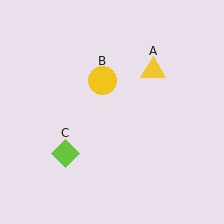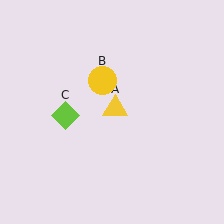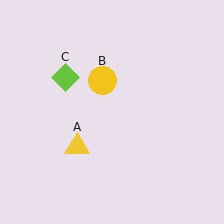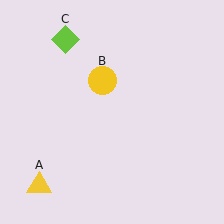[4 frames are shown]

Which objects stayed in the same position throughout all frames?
Yellow circle (object B) remained stationary.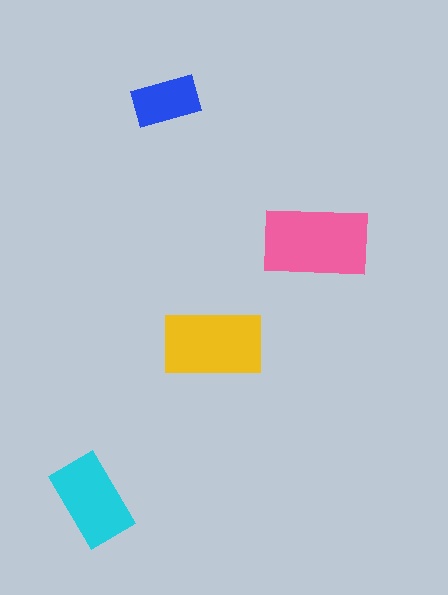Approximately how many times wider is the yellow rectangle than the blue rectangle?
About 1.5 times wider.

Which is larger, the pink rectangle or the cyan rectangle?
The pink one.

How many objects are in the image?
There are 4 objects in the image.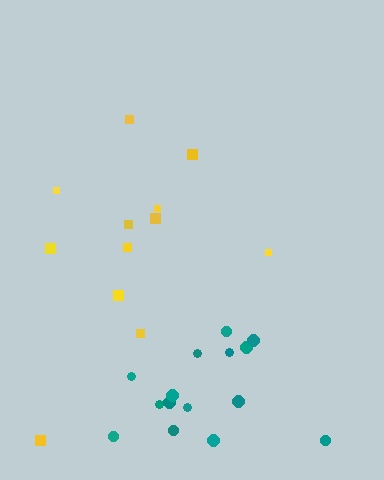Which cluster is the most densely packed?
Teal.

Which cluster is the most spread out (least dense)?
Yellow.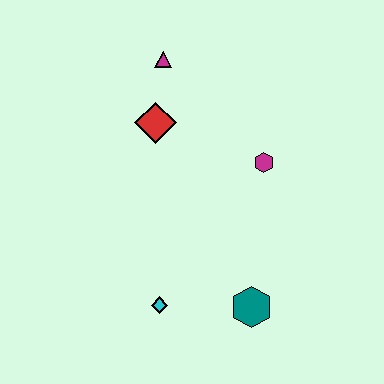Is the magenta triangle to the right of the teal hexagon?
No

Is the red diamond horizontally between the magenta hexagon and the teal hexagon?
No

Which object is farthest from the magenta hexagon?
The cyan diamond is farthest from the magenta hexagon.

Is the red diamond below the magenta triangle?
Yes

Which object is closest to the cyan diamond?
The teal hexagon is closest to the cyan diamond.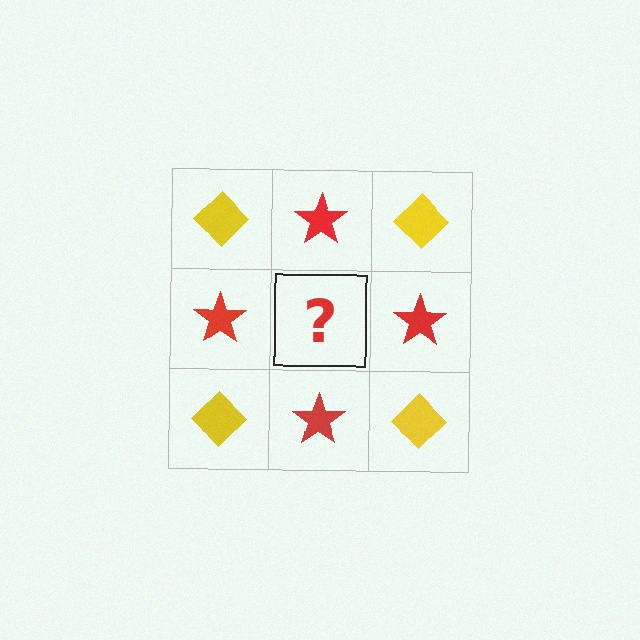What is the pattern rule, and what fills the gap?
The rule is that it alternates yellow diamond and red star in a checkerboard pattern. The gap should be filled with a yellow diamond.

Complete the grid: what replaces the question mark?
The question mark should be replaced with a yellow diamond.